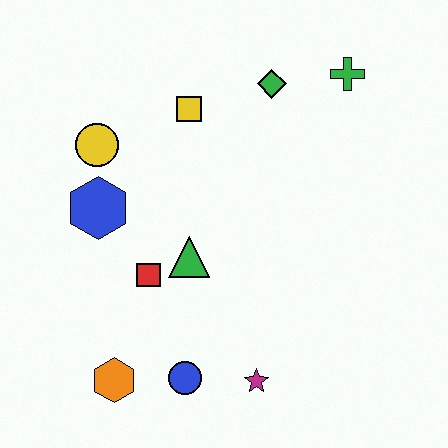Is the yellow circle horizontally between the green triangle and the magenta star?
No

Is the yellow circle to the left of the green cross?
Yes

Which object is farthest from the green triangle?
The green cross is farthest from the green triangle.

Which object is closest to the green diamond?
The green cross is closest to the green diamond.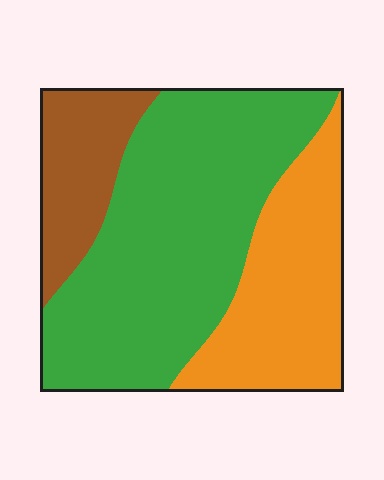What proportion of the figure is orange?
Orange covers about 30% of the figure.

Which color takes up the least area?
Brown, at roughly 15%.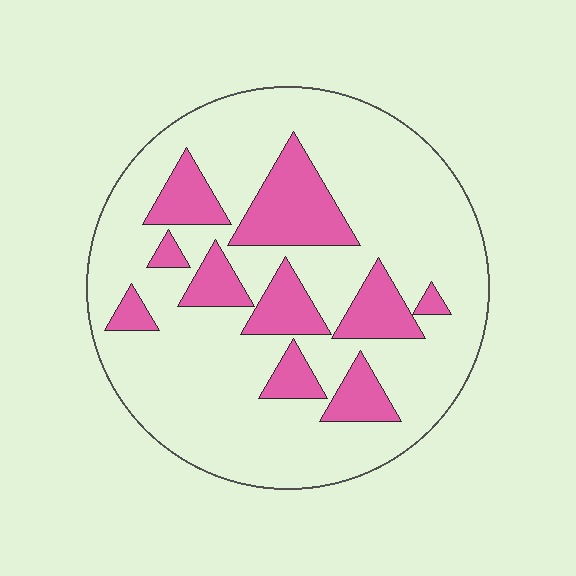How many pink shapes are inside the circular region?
10.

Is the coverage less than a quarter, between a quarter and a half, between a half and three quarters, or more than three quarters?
Less than a quarter.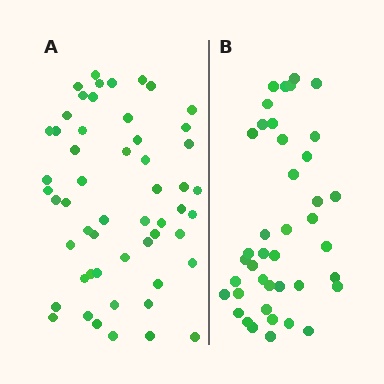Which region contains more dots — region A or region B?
Region A (the left region) has more dots.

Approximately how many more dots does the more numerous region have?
Region A has approximately 15 more dots than region B.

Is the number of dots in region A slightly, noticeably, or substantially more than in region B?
Region A has noticeably more, but not dramatically so. The ratio is roughly 1.3 to 1.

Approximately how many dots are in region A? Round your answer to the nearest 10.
About 50 dots. (The exact count is 54, which rounds to 50.)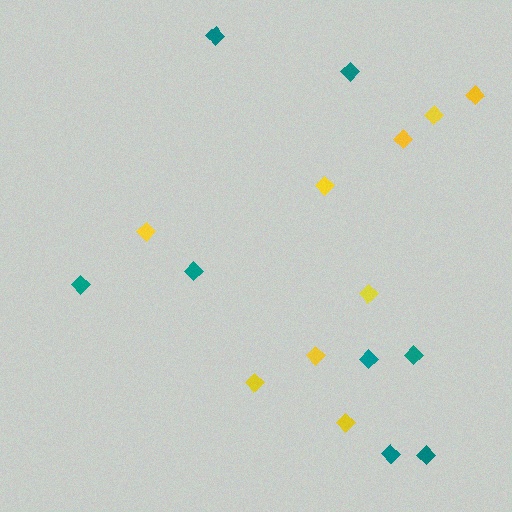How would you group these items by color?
There are 2 groups: one group of yellow diamonds (9) and one group of teal diamonds (8).